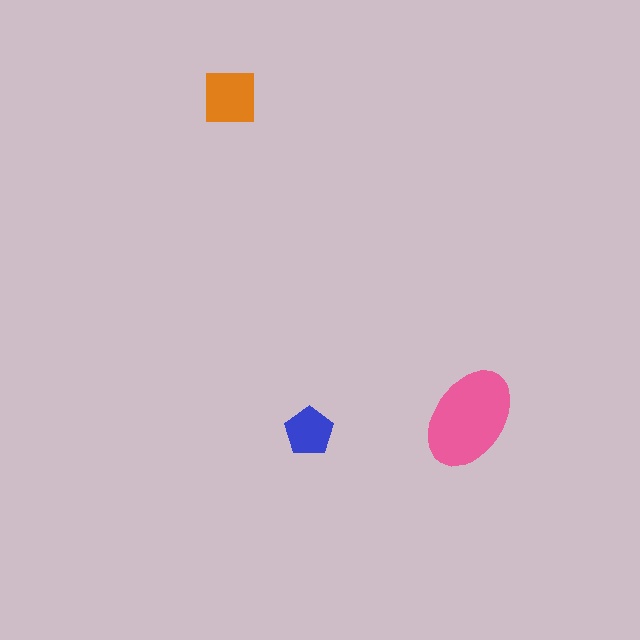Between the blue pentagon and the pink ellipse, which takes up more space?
The pink ellipse.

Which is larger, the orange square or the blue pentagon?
The orange square.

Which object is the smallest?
The blue pentagon.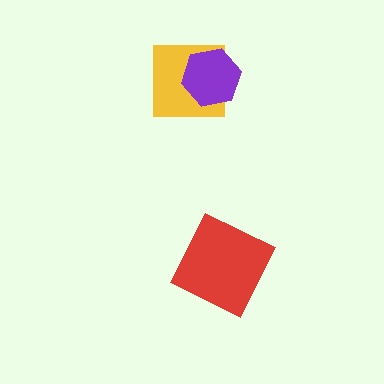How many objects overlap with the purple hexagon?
1 object overlaps with the purple hexagon.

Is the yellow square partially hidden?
Yes, it is partially covered by another shape.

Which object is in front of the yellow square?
The purple hexagon is in front of the yellow square.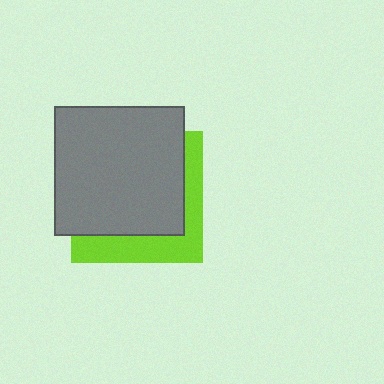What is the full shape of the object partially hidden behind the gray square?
The partially hidden object is a lime square.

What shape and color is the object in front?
The object in front is a gray square.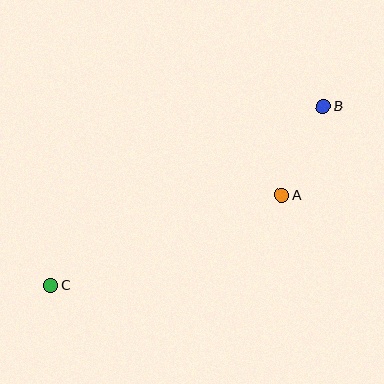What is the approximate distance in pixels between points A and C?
The distance between A and C is approximately 248 pixels.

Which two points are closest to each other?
Points A and B are closest to each other.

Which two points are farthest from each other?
Points B and C are farthest from each other.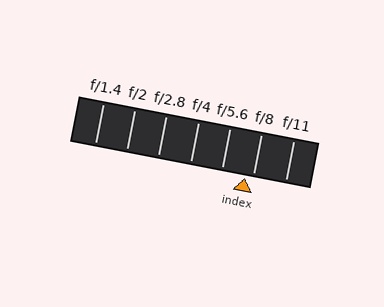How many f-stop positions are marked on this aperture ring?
There are 7 f-stop positions marked.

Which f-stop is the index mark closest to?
The index mark is closest to f/8.